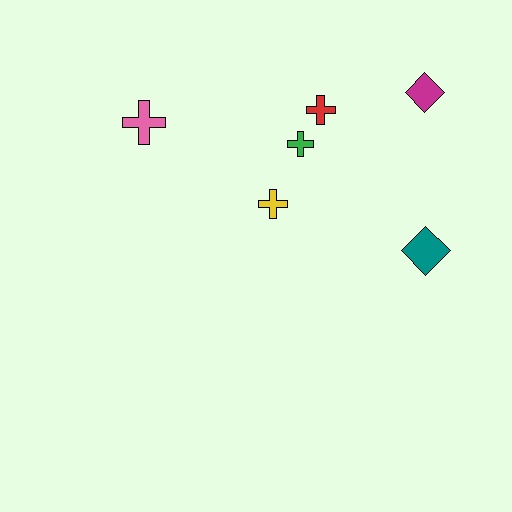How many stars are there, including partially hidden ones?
There are no stars.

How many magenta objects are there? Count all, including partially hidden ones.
There is 1 magenta object.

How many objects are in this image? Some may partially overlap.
There are 6 objects.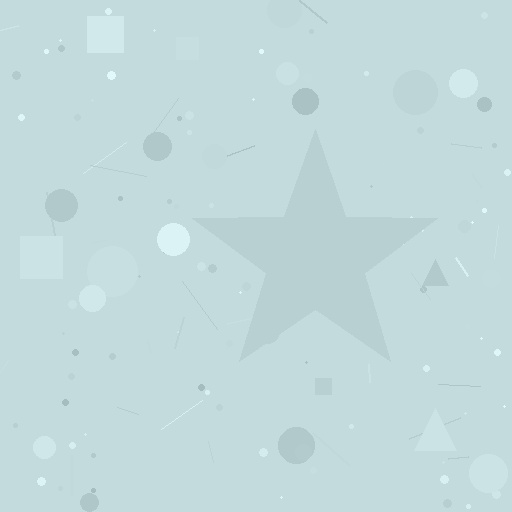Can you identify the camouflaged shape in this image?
The camouflaged shape is a star.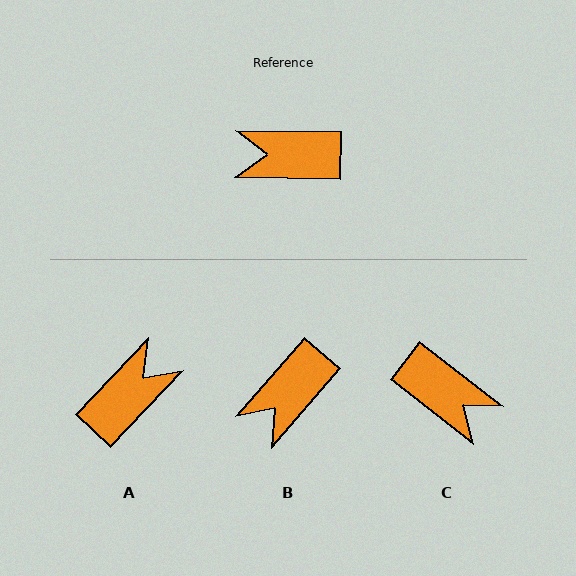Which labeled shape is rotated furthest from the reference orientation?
C, about 143 degrees away.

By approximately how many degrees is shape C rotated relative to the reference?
Approximately 143 degrees counter-clockwise.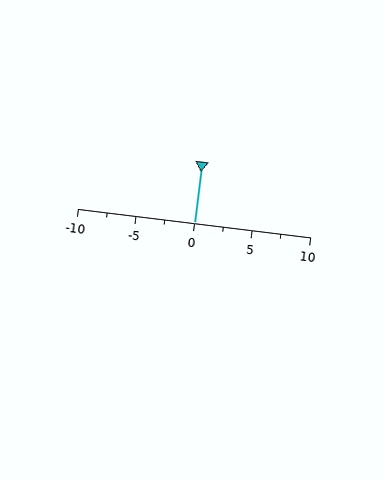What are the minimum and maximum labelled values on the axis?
The axis runs from -10 to 10.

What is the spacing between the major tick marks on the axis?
The major ticks are spaced 5 apart.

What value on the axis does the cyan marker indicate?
The marker indicates approximately 0.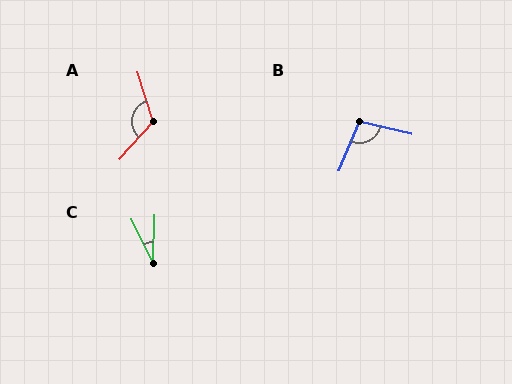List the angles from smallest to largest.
C (27°), B (99°), A (121°).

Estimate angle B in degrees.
Approximately 99 degrees.